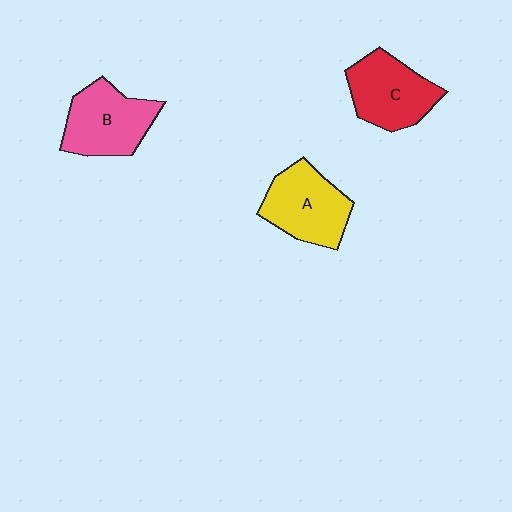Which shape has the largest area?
Shape B (pink).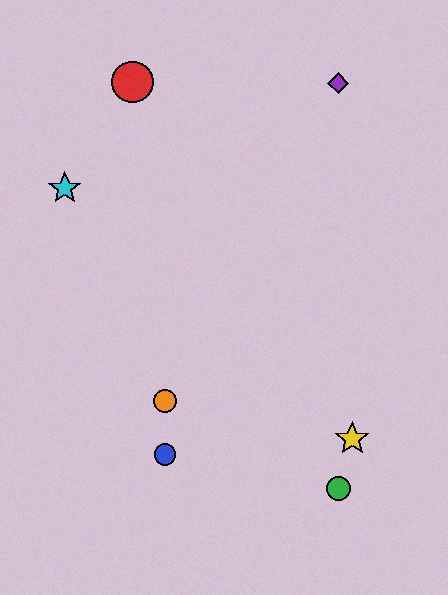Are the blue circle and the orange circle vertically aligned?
Yes, both are at x≈165.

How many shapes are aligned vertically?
2 shapes (the blue circle, the orange circle) are aligned vertically.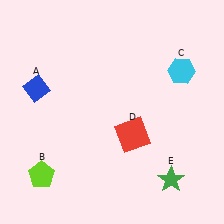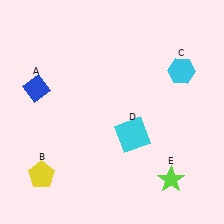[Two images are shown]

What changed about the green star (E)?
In Image 1, E is green. In Image 2, it changed to lime.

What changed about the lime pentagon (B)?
In Image 1, B is lime. In Image 2, it changed to yellow.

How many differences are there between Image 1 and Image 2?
There are 3 differences between the two images.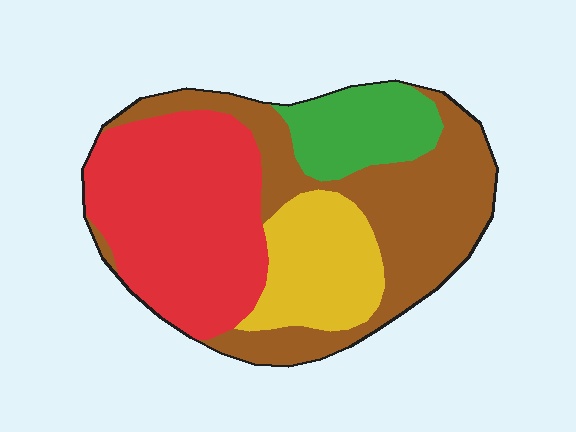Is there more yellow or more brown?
Brown.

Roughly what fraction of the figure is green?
Green covers around 15% of the figure.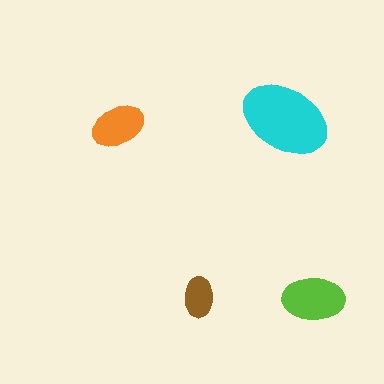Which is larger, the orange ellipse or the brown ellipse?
The orange one.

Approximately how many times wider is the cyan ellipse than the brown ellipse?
About 2 times wider.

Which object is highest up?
The cyan ellipse is topmost.